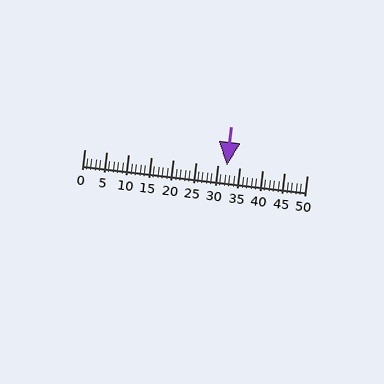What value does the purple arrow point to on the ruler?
The purple arrow points to approximately 32.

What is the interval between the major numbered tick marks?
The major tick marks are spaced 5 units apart.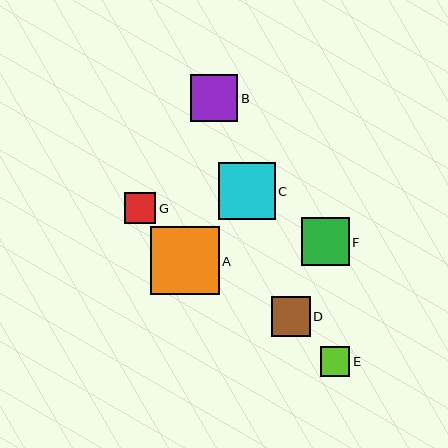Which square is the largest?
Square A is the largest with a size of approximately 69 pixels.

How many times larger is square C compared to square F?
Square C is approximately 1.2 times the size of square F.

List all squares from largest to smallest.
From largest to smallest: A, C, F, B, D, G, E.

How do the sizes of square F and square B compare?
Square F and square B are approximately the same size.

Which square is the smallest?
Square E is the smallest with a size of approximately 29 pixels.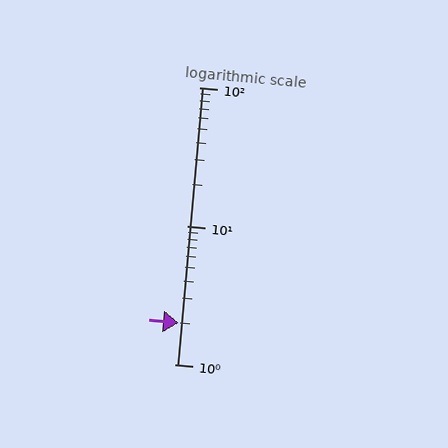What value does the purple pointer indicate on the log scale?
The pointer indicates approximately 2.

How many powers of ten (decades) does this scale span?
The scale spans 2 decades, from 1 to 100.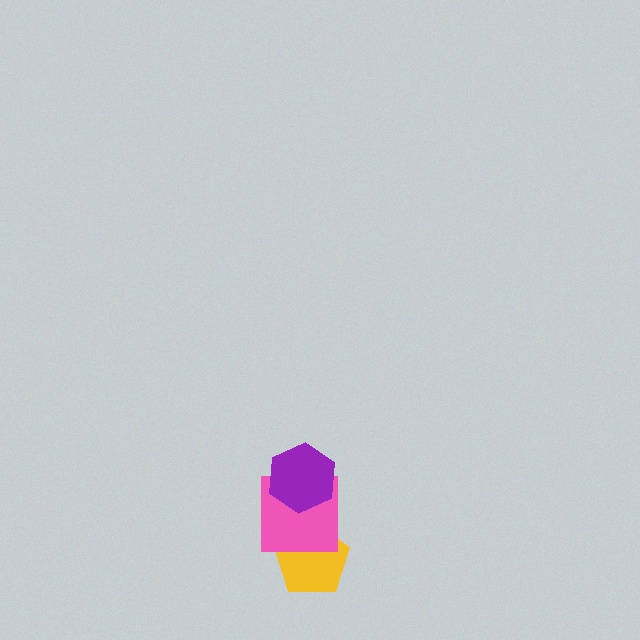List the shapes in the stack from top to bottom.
From top to bottom: the purple hexagon, the pink square, the yellow pentagon.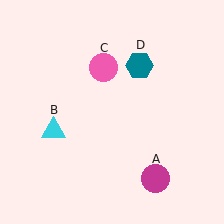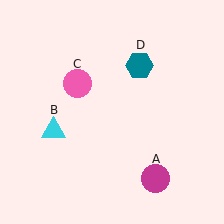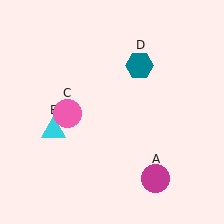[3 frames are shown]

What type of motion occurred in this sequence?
The pink circle (object C) rotated counterclockwise around the center of the scene.